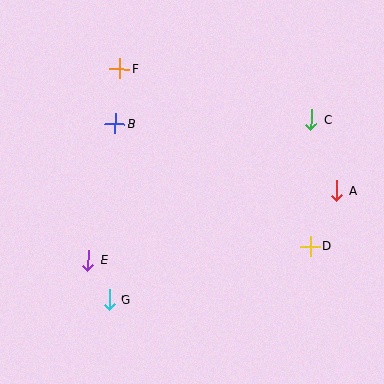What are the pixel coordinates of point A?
Point A is at (337, 191).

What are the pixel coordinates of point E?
Point E is at (88, 260).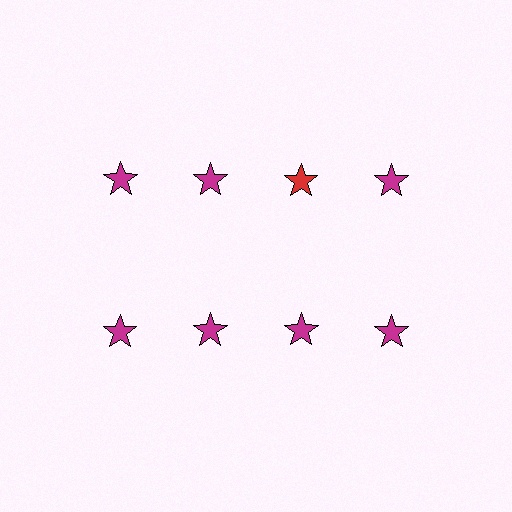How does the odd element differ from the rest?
It has a different color: red instead of magenta.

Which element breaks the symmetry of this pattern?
The red star in the top row, center column breaks the symmetry. All other shapes are magenta stars.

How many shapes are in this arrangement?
There are 8 shapes arranged in a grid pattern.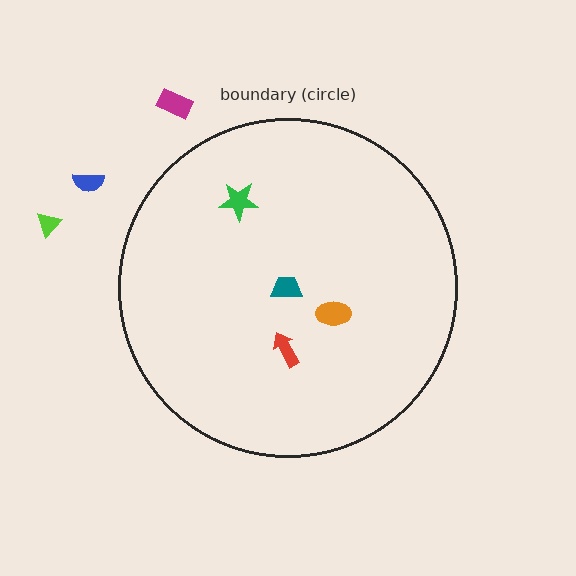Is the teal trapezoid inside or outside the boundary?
Inside.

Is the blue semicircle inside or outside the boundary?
Outside.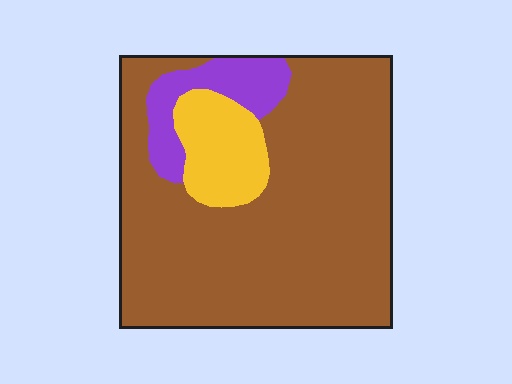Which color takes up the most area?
Brown, at roughly 80%.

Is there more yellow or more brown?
Brown.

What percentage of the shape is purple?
Purple covers about 10% of the shape.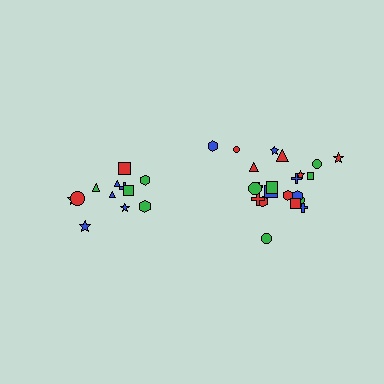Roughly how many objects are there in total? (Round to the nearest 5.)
Roughly 35 objects in total.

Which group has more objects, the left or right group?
The right group.